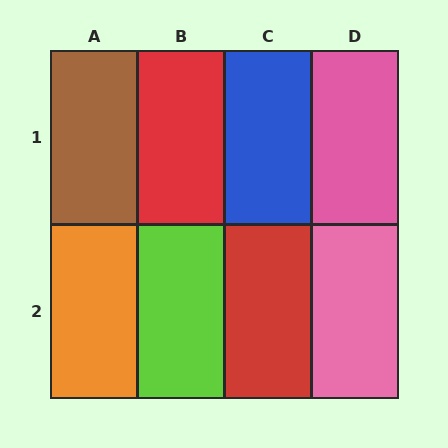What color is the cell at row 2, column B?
Lime.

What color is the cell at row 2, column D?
Pink.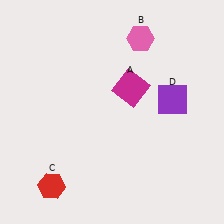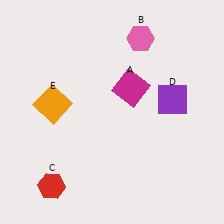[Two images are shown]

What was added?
An orange square (E) was added in Image 2.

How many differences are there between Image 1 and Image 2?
There is 1 difference between the two images.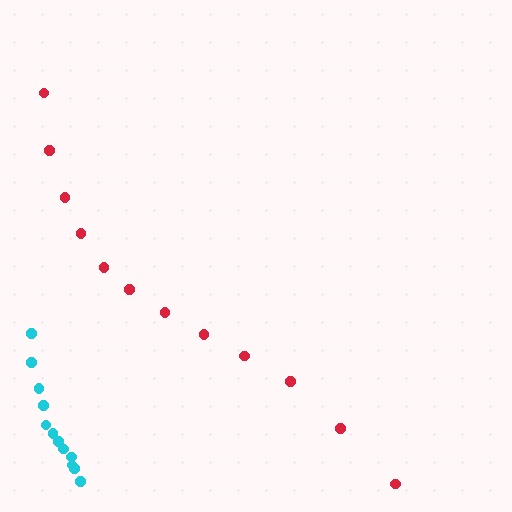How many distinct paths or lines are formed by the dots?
There are 2 distinct paths.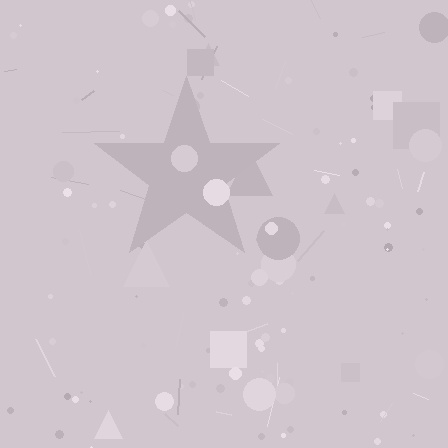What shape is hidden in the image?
A star is hidden in the image.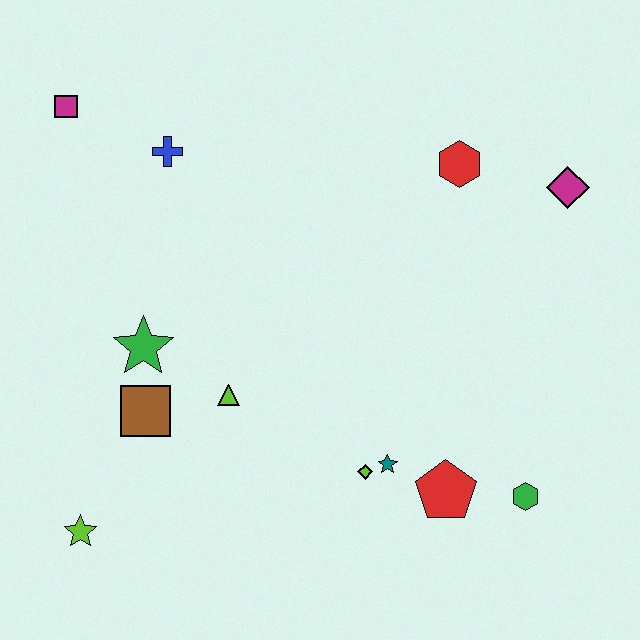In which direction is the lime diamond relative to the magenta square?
The lime diamond is below the magenta square.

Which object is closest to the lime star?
The brown square is closest to the lime star.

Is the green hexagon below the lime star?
No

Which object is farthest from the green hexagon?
The magenta square is farthest from the green hexagon.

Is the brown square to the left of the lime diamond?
Yes